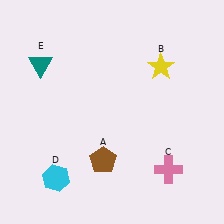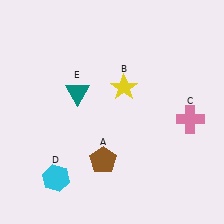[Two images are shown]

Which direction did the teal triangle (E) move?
The teal triangle (E) moved right.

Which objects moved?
The objects that moved are: the yellow star (B), the pink cross (C), the teal triangle (E).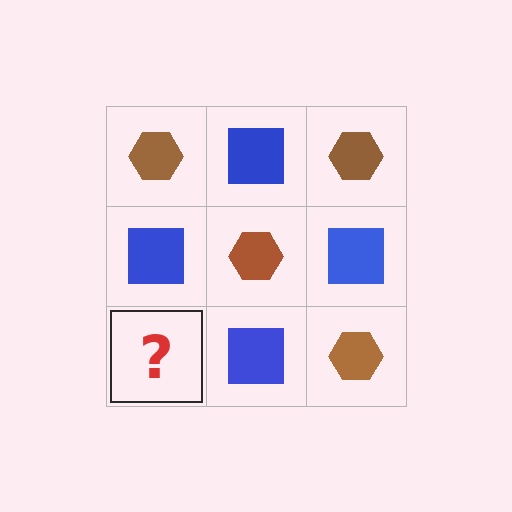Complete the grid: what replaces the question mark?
The question mark should be replaced with a brown hexagon.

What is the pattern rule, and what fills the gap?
The rule is that it alternates brown hexagon and blue square in a checkerboard pattern. The gap should be filled with a brown hexagon.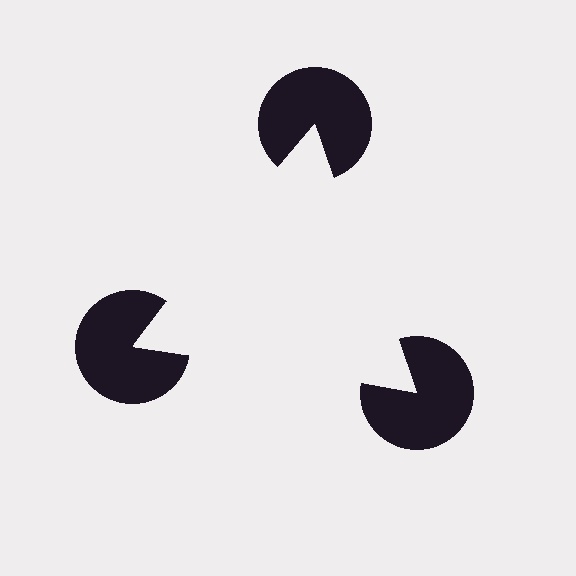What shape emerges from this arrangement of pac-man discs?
An illusory triangle — its edges are inferred from the aligned wedge cuts in the pac-man discs, not physically drawn.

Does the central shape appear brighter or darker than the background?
It typically appears slightly brighter than the background, even though no actual brightness change is drawn.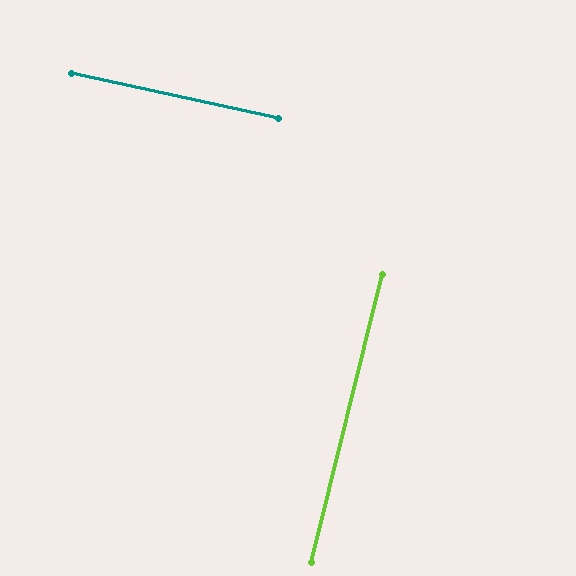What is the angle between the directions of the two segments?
Approximately 88 degrees.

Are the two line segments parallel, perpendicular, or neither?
Perpendicular — they meet at approximately 88°.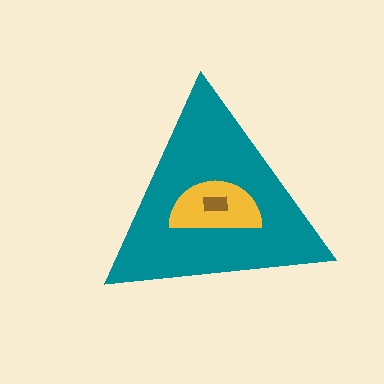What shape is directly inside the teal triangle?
The yellow semicircle.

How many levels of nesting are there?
3.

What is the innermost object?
The brown rectangle.